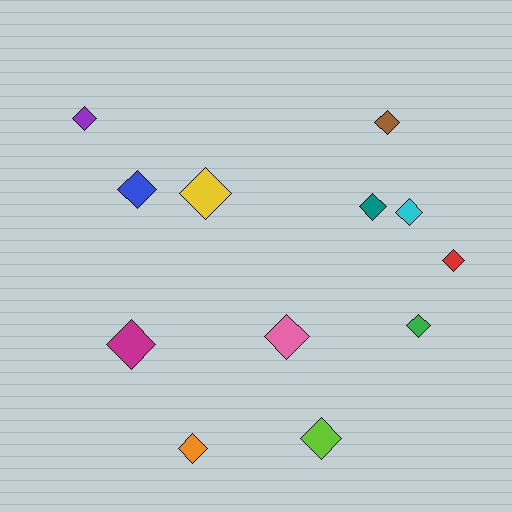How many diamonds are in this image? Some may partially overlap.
There are 12 diamonds.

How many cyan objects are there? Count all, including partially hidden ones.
There is 1 cyan object.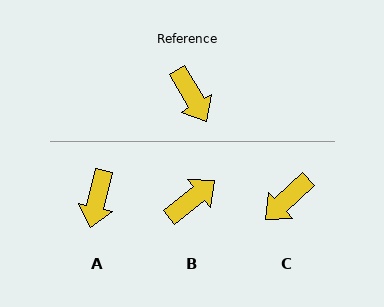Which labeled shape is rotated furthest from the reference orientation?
B, about 99 degrees away.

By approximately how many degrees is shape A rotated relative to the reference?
Approximately 44 degrees clockwise.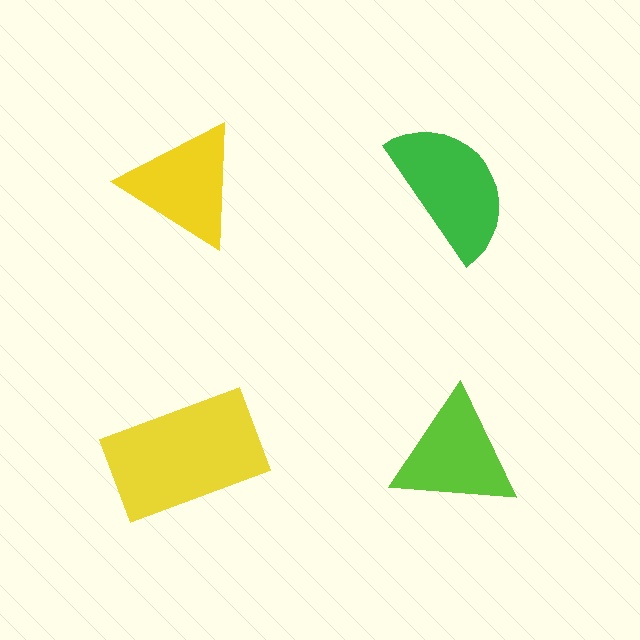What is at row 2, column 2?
A lime triangle.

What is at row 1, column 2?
A green semicircle.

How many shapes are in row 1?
2 shapes.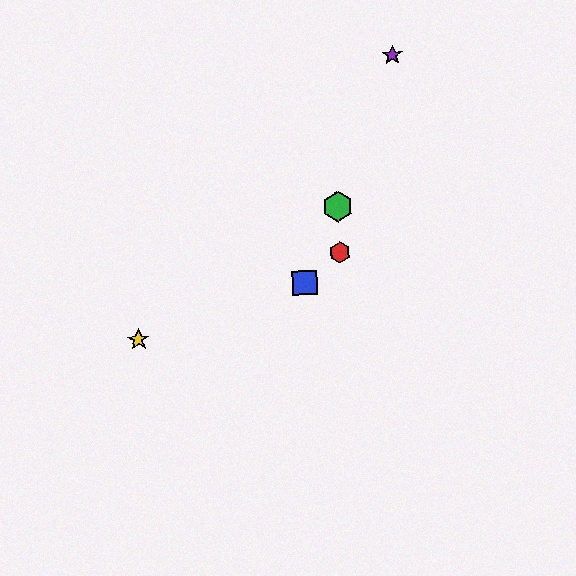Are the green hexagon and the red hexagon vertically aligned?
Yes, both are at x≈338.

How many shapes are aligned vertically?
2 shapes (the red hexagon, the green hexagon) are aligned vertically.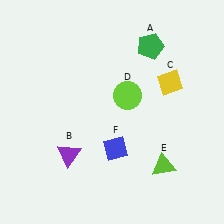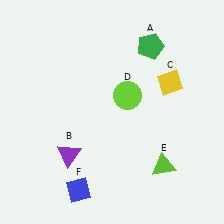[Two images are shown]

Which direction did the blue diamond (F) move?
The blue diamond (F) moved down.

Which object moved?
The blue diamond (F) moved down.